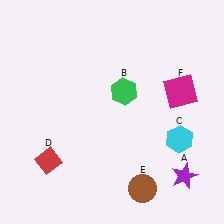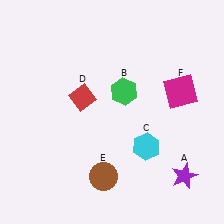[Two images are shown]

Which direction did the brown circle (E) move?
The brown circle (E) moved left.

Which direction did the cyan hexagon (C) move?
The cyan hexagon (C) moved left.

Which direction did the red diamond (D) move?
The red diamond (D) moved up.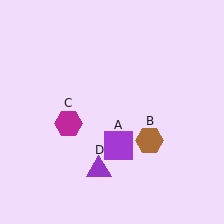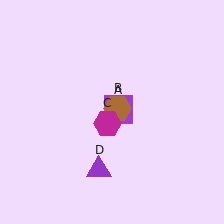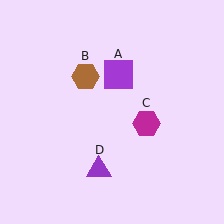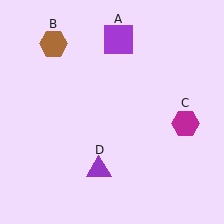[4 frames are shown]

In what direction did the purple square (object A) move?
The purple square (object A) moved up.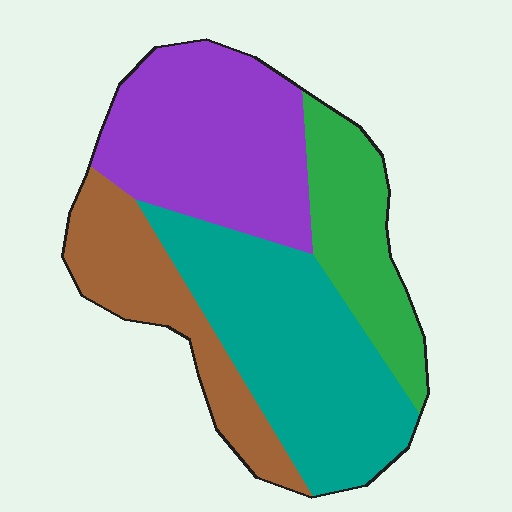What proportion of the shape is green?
Green covers roughly 15% of the shape.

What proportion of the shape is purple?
Purple covers 30% of the shape.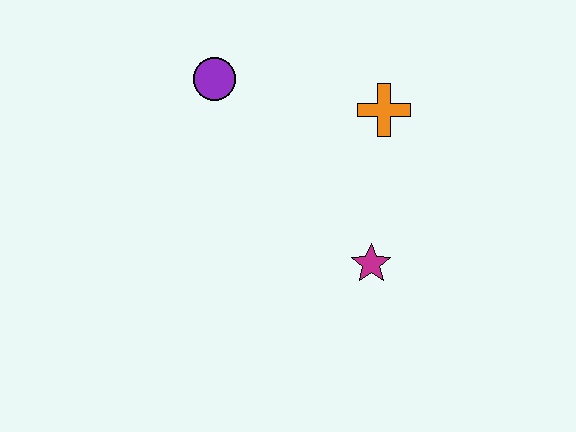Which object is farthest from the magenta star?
The purple circle is farthest from the magenta star.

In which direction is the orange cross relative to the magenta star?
The orange cross is above the magenta star.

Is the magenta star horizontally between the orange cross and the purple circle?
Yes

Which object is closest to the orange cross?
The magenta star is closest to the orange cross.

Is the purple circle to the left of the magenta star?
Yes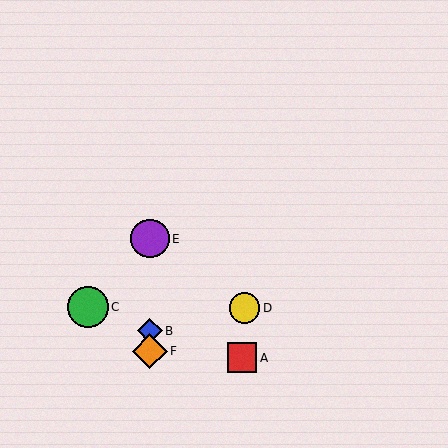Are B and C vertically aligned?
No, B is at x≈150 and C is at x≈88.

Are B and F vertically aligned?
Yes, both are at x≈150.